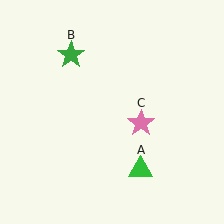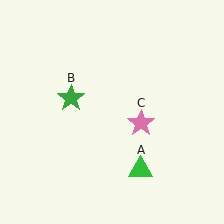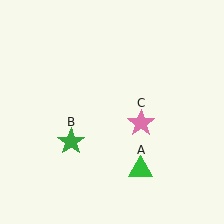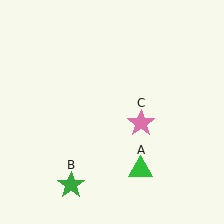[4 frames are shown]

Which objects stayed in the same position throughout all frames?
Green triangle (object A) and pink star (object C) remained stationary.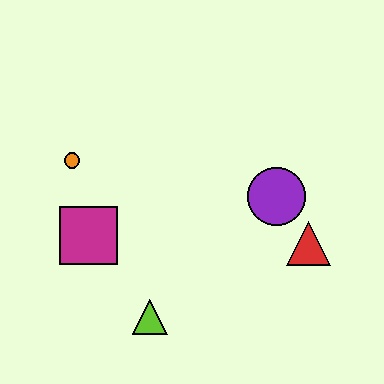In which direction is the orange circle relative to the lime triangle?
The orange circle is above the lime triangle.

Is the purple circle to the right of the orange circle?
Yes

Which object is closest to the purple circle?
The red triangle is closest to the purple circle.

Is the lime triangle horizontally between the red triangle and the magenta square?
Yes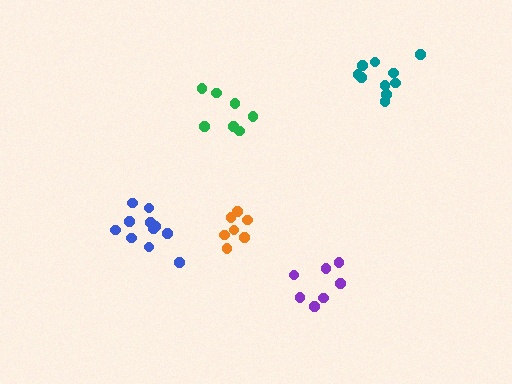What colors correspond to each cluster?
The clusters are colored: orange, teal, purple, blue, green.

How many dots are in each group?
Group 1: 7 dots, Group 2: 10 dots, Group 3: 7 dots, Group 4: 11 dots, Group 5: 7 dots (42 total).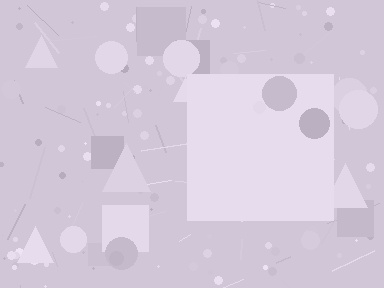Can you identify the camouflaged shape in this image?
The camouflaged shape is a square.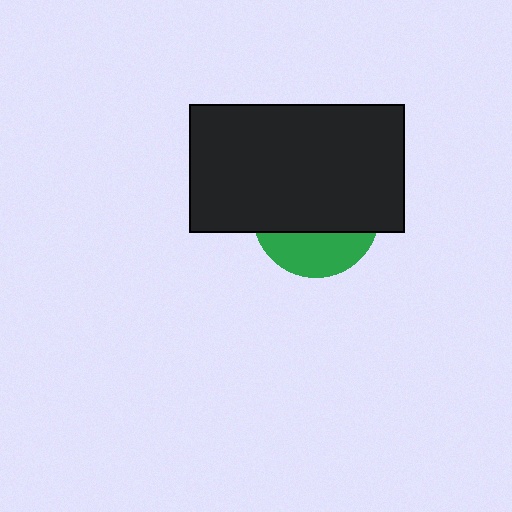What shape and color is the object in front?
The object in front is a black rectangle.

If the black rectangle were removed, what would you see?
You would see the complete green circle.